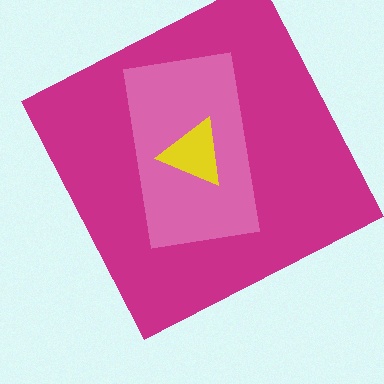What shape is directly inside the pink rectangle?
The yellow triangle.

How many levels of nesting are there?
3.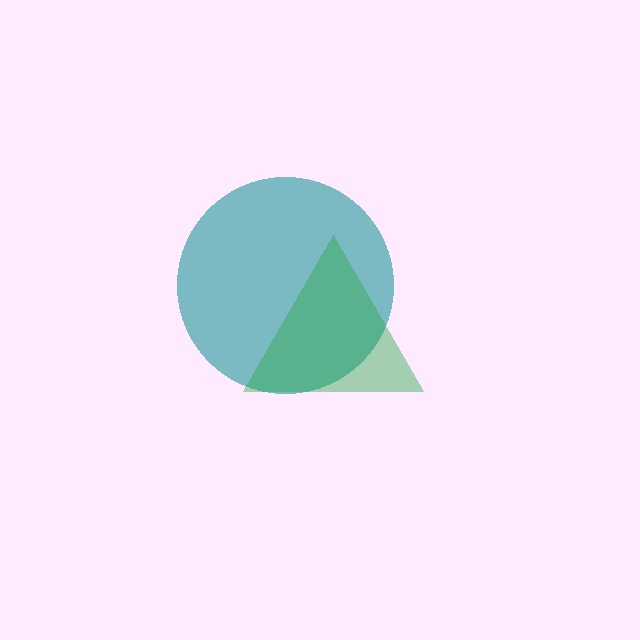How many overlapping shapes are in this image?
There are 2 overlapping shapes in the image.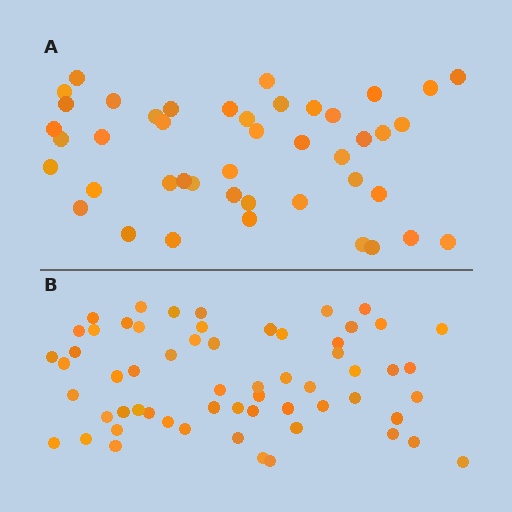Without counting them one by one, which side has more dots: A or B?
Region B (the bottom region) has more dots.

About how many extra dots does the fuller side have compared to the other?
Region B has approximately 15 more dots than region A.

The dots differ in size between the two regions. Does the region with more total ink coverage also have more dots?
No. Region A has more total ink coverage because its dots are larger, but region B actually contains more individual dots. Total area can be misleading — the number of items is what matters here.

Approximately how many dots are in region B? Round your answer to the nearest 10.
About 60 dots.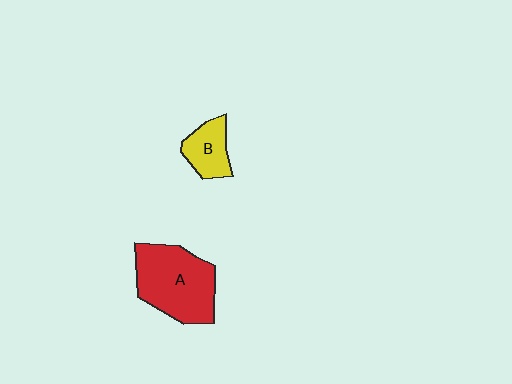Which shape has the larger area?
Shape A (red).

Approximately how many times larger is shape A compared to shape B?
Approximately 2.3 times.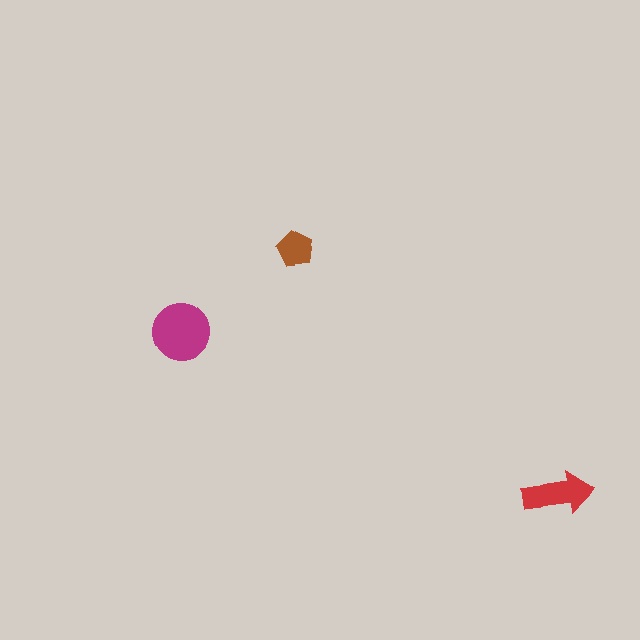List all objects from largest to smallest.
The magenta circle, the red arrow, the brown pentagon.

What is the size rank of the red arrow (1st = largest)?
2nd.